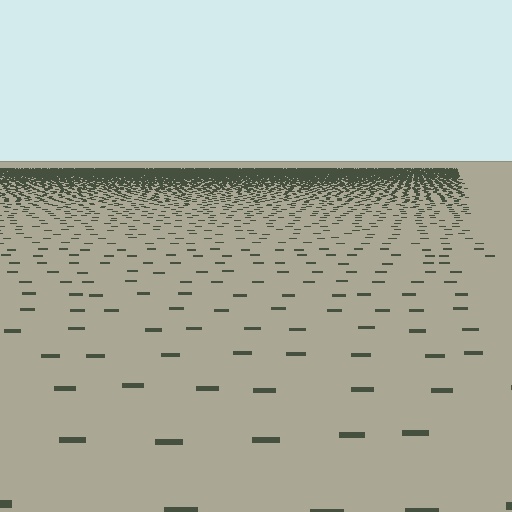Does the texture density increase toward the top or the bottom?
Density increases toward the top.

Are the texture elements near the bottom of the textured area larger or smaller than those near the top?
Larger. Near the bottom, elements are closer to the viewer and appear at a bigger on-screen size.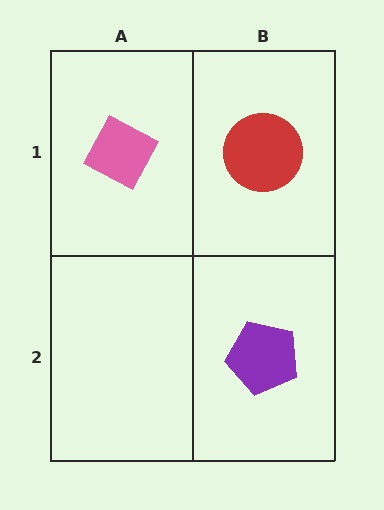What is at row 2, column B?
A purple pentagon.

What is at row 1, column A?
A pink diamond.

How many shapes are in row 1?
2 shapes.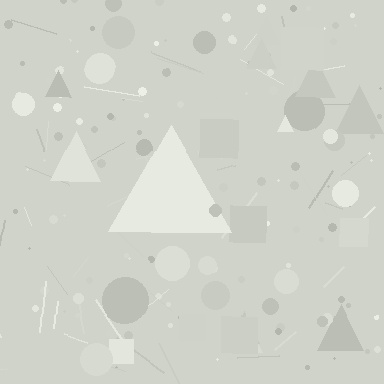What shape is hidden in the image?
A triangle is hidden in the image.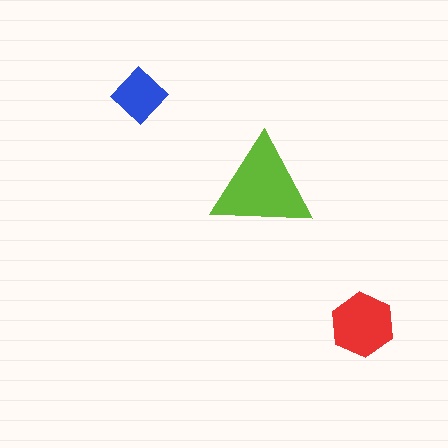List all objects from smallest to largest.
The blue diamond, the red hexagon, the lime triangle.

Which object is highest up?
The blue diamond is topmost.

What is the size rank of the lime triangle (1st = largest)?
1st.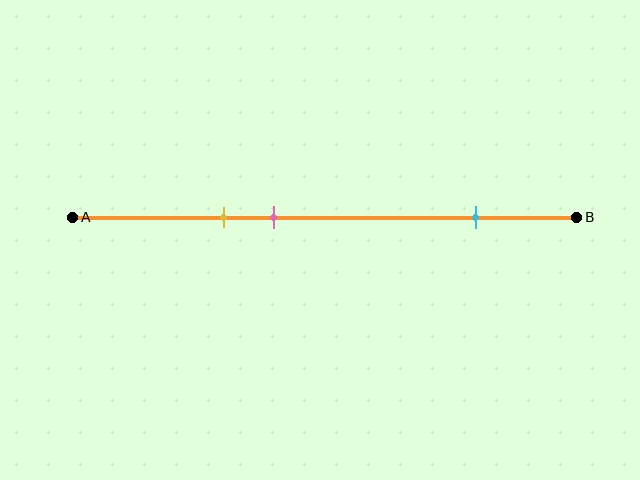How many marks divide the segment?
There are 3 marks dividing the segment.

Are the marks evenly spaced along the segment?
No, the marks are not evenly spaced.